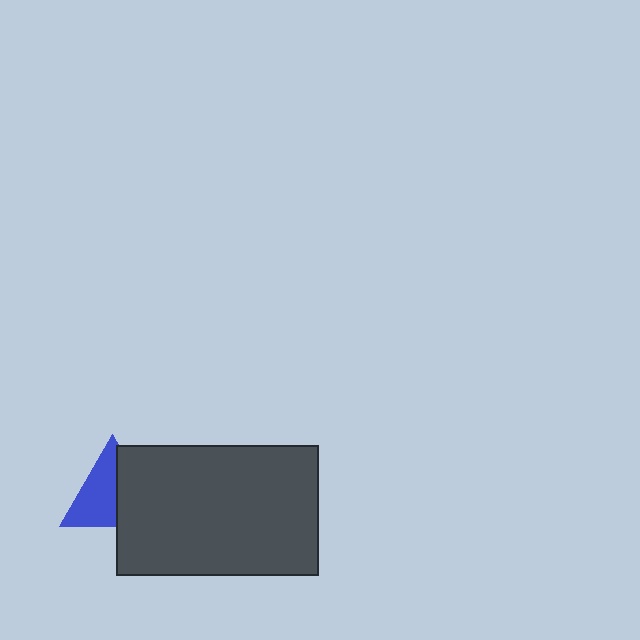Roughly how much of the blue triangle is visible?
About half of it is visible (roughly 56%).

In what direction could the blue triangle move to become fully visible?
The blue triangle could move left. That would shift it out from behind the dark gray rectangle entirely.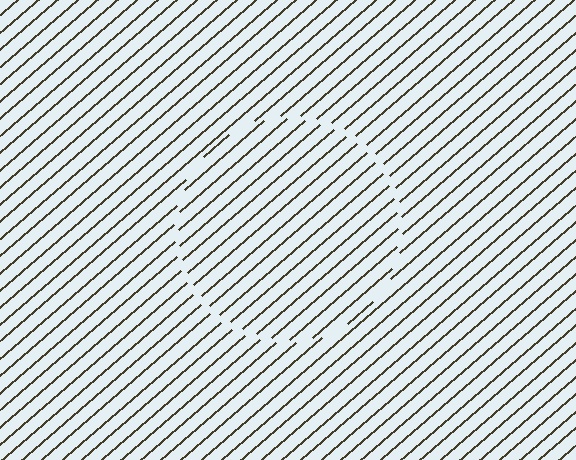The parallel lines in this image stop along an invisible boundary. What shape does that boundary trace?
An illusory circle. The interior of the shape contains the same grating, shifted by half a period — the contour is defined by the phase discontinuity where line-ends from the inner and outer gratings abut.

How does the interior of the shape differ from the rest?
The interior of the shape contains the same grating, shifted by half a period — the contour is defined by the phase discontinuity where line-ends from the inner and outer gratings abut.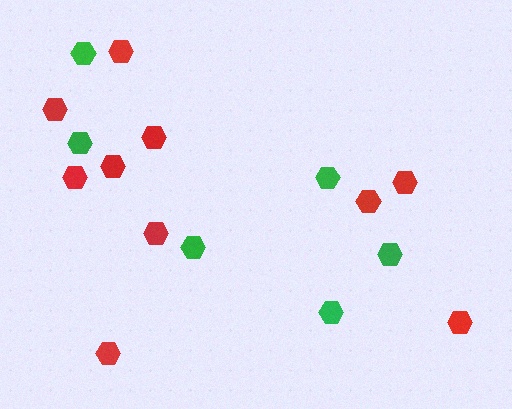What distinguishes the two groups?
There are 2 groups: one group of green hexagons (6) and one group of red hexagons (10).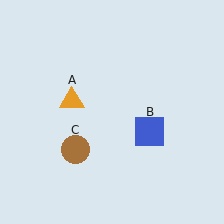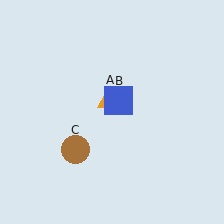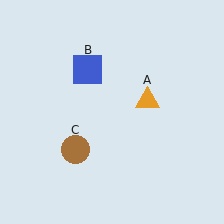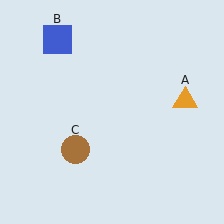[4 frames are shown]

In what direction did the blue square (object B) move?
The blue square (object B) moved up and to the left.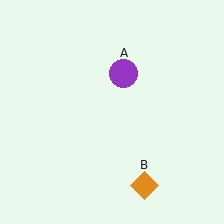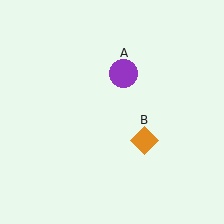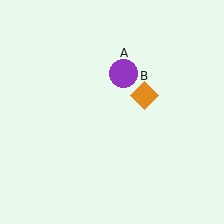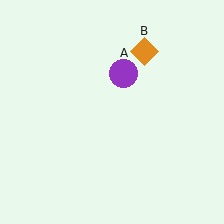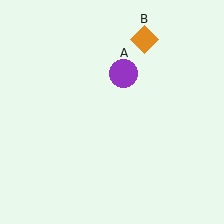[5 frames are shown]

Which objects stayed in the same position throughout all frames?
Purple circle (object A) remained stationary.